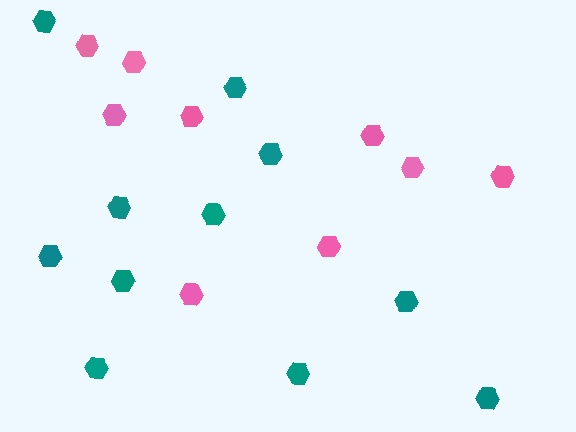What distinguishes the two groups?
There are 2 groups: one group of pink hexagons (9) and one group of teal hexagons (11).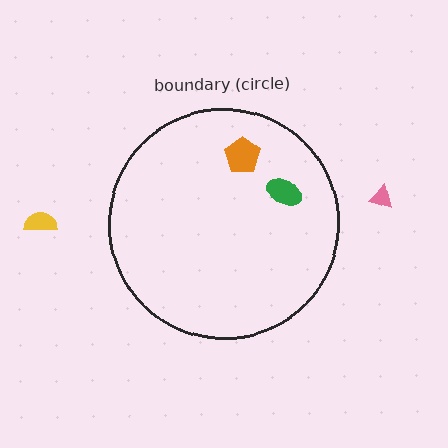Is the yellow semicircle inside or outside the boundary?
Outside.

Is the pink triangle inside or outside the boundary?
Outside.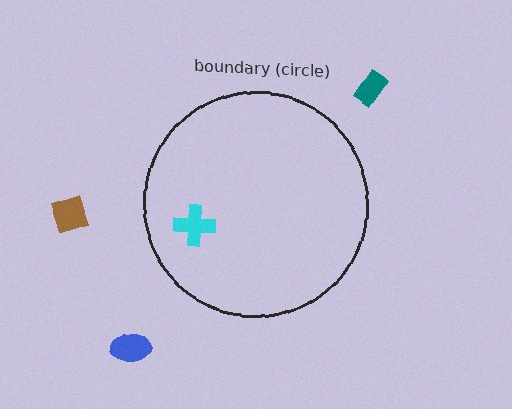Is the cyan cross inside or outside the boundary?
Inside.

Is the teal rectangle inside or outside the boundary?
Outside.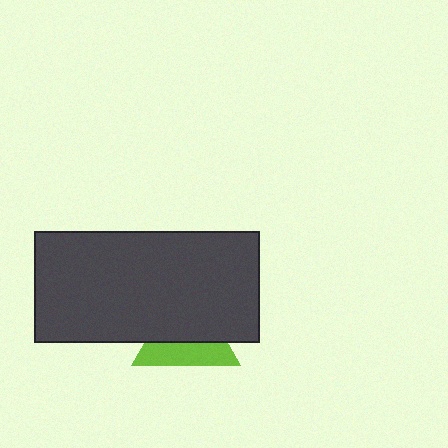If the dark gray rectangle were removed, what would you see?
You would see the complete lime triangle.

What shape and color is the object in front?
The object in front is a dark gray rectangle.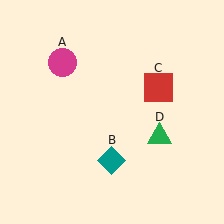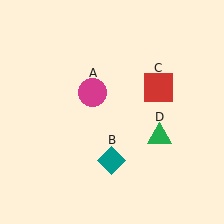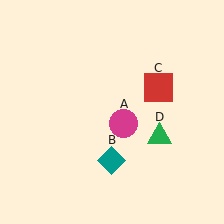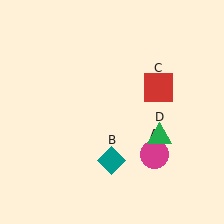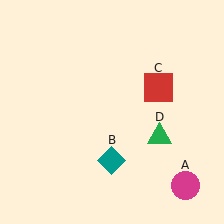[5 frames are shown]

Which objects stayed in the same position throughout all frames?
Teal diamond (object B) and red square (object C) and green triangle (object D) remained stationary.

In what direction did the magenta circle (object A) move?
The magenta circle (object A) moved down and to the right.